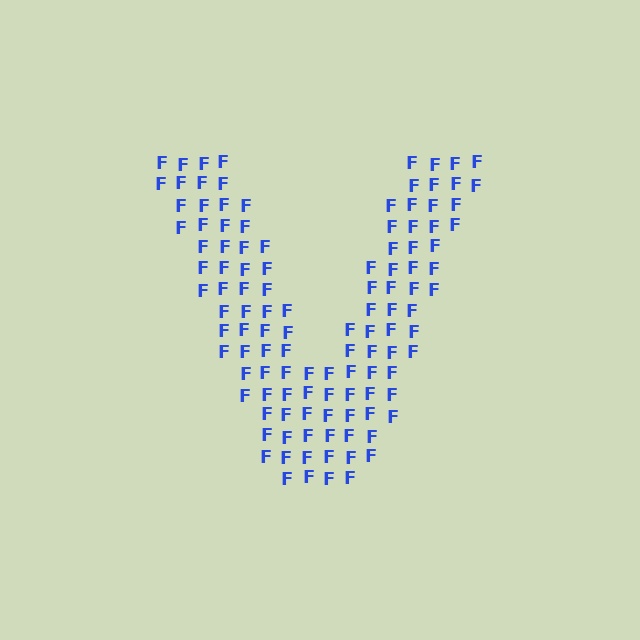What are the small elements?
The small elements are letter F's.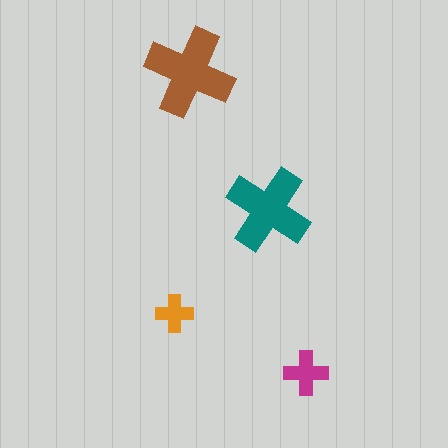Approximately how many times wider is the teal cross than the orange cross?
About 2 times wider.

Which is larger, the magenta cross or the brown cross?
The brown one.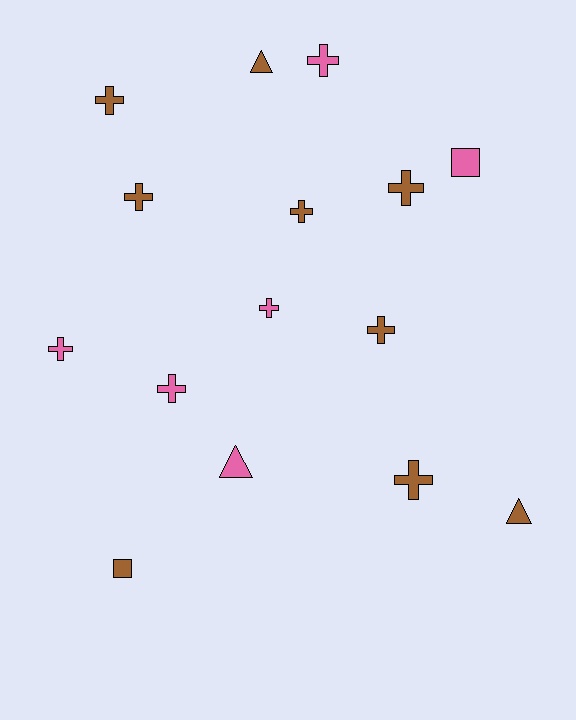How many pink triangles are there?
There is 1 pink triangle.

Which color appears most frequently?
Brown, with 9 objects.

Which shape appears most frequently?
Cross, with 10 objects.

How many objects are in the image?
There are 15 objects.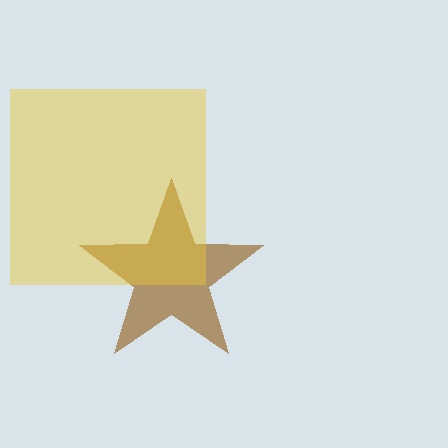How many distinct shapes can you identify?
There are 2 distinct shapes: a brown star, a yellow square.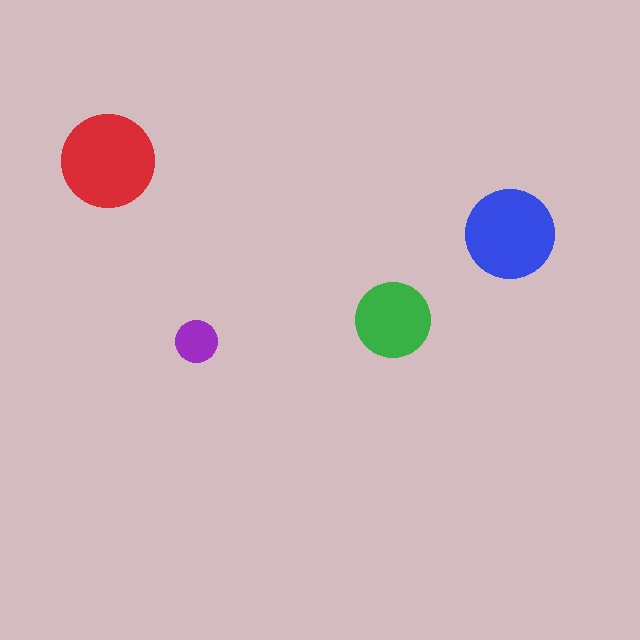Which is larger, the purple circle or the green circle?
The green one.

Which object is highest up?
The red circle is topmost.